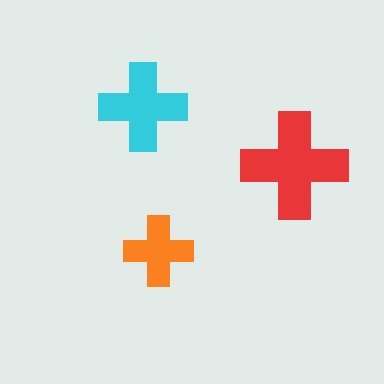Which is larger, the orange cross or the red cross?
The red one.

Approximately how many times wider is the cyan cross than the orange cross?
About 1.5 times wider.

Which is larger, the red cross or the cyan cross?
The red one.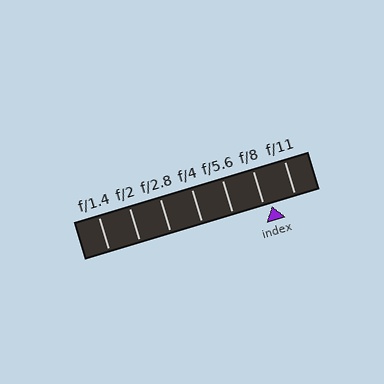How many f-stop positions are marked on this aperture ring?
There are 7 f-stop positions marked.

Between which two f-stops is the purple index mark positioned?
The index mark is between f/8 and f/11.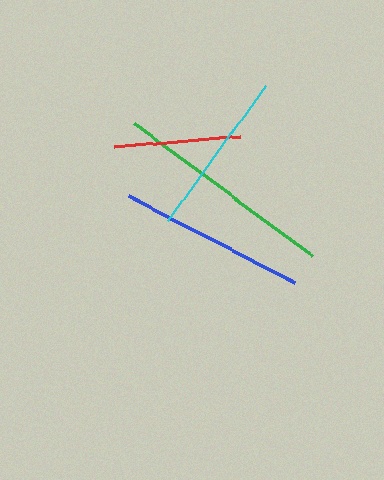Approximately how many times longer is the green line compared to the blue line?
The green line is approximately 1.2 times the length of the blue line.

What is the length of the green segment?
The green segment is approximately 221 pixels long.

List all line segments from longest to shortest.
From longest to shortest: green, blue, cyan, red.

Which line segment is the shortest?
The red line is the shortest at approximately 126 pixels.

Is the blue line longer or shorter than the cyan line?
The blue line is longer than the cyan line.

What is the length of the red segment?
The red segment is approximately 126 pixels long.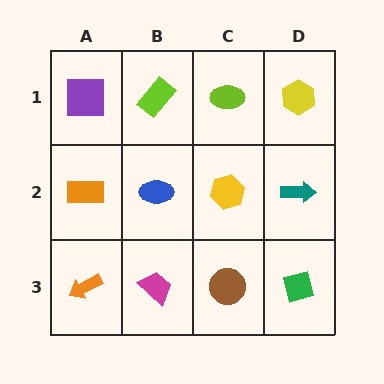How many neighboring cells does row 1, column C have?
3.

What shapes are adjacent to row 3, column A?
An orange rectangle (row 2, column A), a magenta trapezoid (row 3, column B).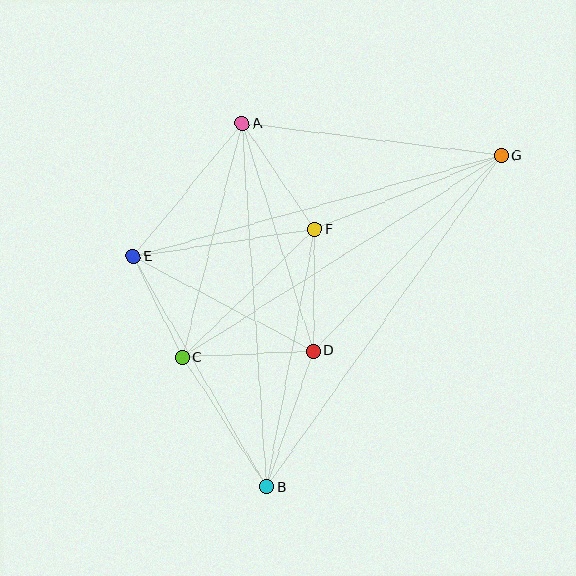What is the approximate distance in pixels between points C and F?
The distance between C and F is approximately 185 pixels.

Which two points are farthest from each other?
Points B and G are farthest from each other.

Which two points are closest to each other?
Points C and E are closest to each other.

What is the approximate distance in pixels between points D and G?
The distance between D and G is approximately 271 pixels.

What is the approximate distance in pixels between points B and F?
The distance between B and F is approximately 262 pixels.